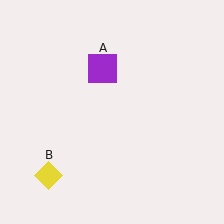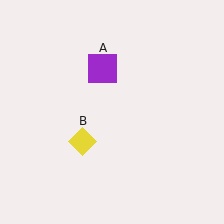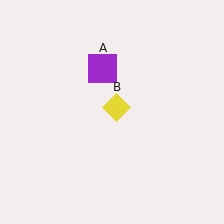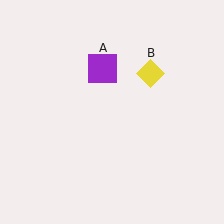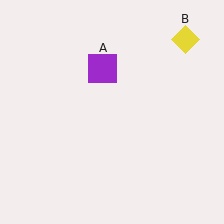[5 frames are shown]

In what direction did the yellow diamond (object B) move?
The yellow diamond (object B) moved up and to the right.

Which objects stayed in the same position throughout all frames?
Purple square (object A) remained stationary.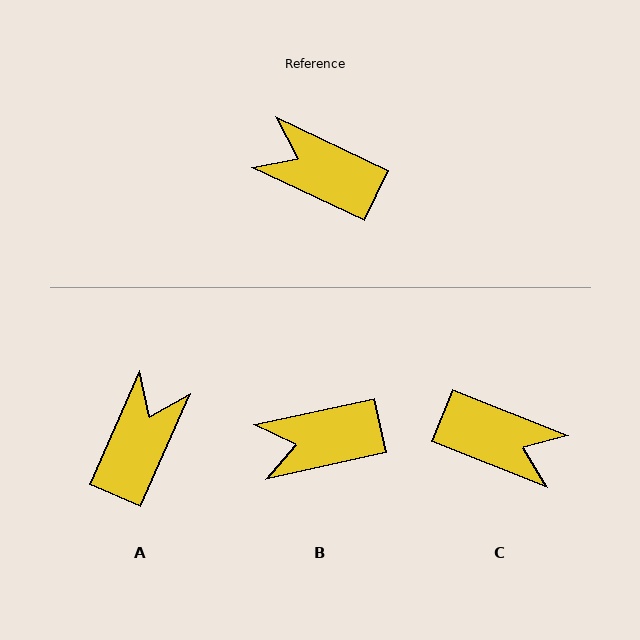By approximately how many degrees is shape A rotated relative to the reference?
Approximately 88 degrees clockwise.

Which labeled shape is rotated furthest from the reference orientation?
C, about 176 degrees away.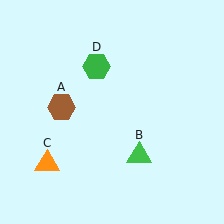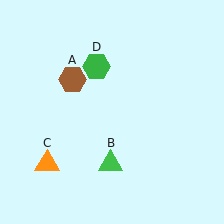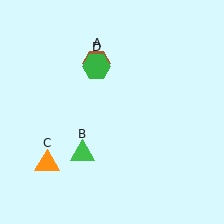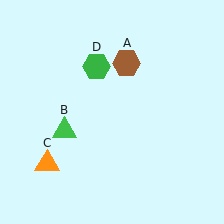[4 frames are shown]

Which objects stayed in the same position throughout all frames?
Orange triangle (object C) and green hexagon (object D) remained stationary.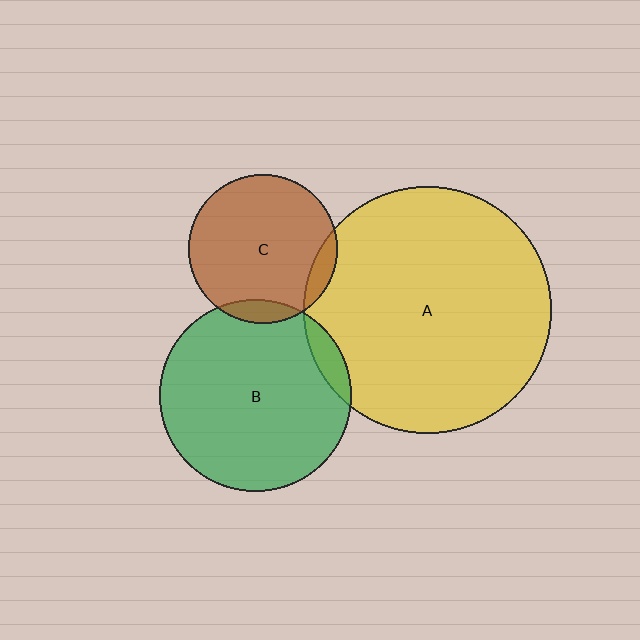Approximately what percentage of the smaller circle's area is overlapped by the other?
Approximately 10%.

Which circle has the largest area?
Circle A (yellow).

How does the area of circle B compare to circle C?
Approximately 1.7 times.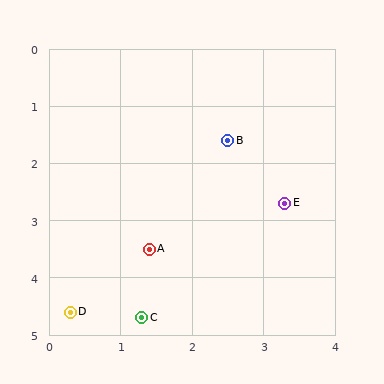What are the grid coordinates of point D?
Point D is at approximately (0.3, 4.6).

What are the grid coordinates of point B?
Point B is at approximately (2.5, 1.6).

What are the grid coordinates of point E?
Point E is at approximately (3.3, 2.7).